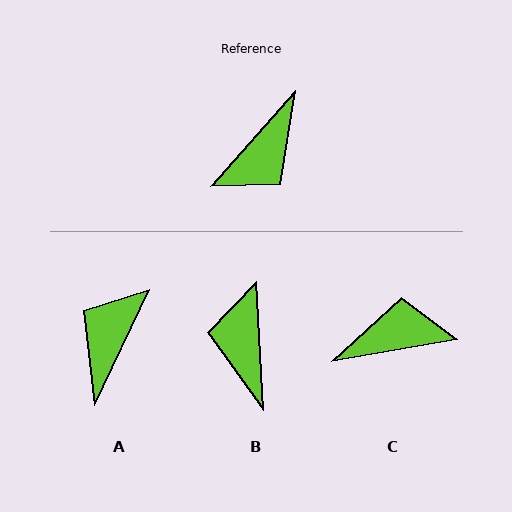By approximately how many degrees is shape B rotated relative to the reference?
Approximately 136 degrees clockwise.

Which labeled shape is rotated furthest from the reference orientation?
A, about 164 degrees away.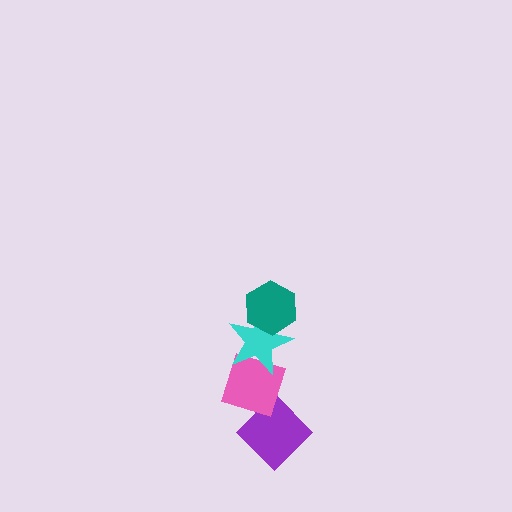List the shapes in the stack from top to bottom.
From top to bottom: the teal hexagon, the cyan star, the pink diamond, the purple diamond.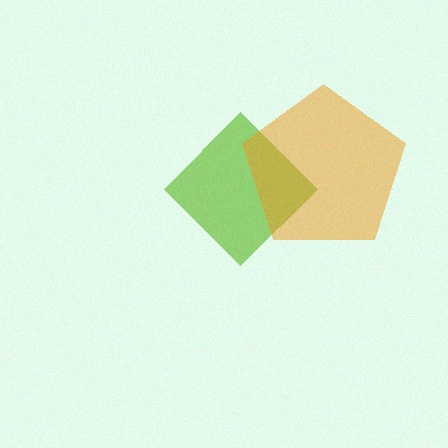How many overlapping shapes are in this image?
There are 2 overlapping shapes in the image.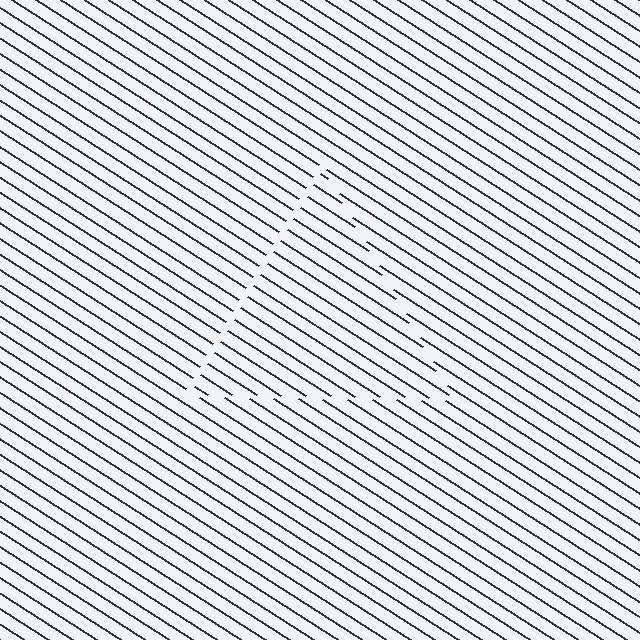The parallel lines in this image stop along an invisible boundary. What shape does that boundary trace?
An illusory triangle. The interior of the shape contains the same grating, shifted by half a period — the contour is defined by the phase discontinuity where line-ends from the inner and outer gratings abut.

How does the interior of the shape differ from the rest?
The interior of the shape contains the same grating, shifted by half a period — the contour is defined by the phase discontinuity where line-ends from the inner and outer gratings abut.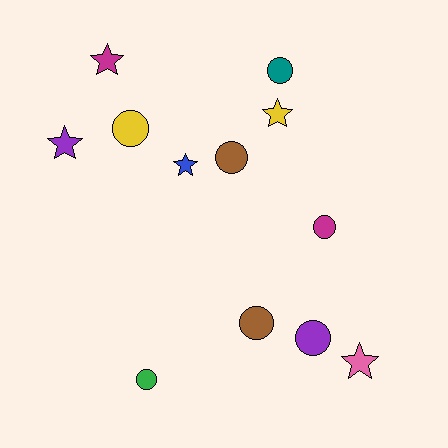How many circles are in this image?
There are 7 circles.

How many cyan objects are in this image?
There are no cyan objects.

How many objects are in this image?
There are 12 objects.